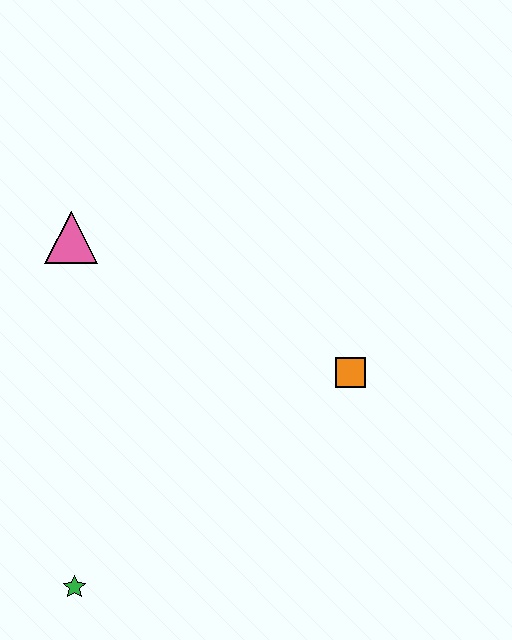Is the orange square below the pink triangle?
Yes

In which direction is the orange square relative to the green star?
The orange square is to the right of the green star.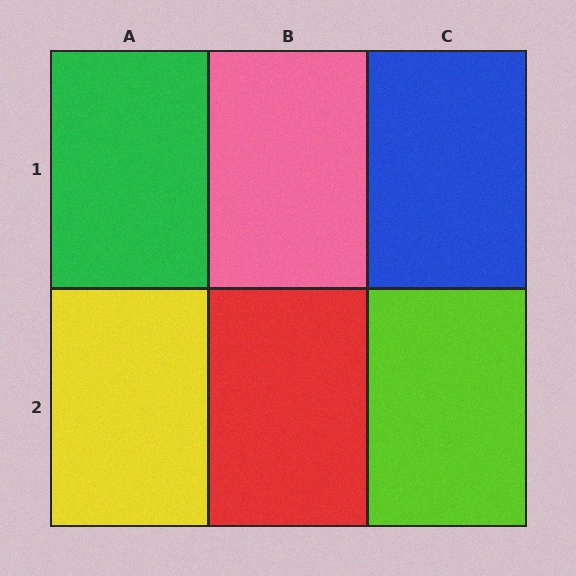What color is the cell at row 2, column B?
Red.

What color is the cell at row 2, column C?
Lime.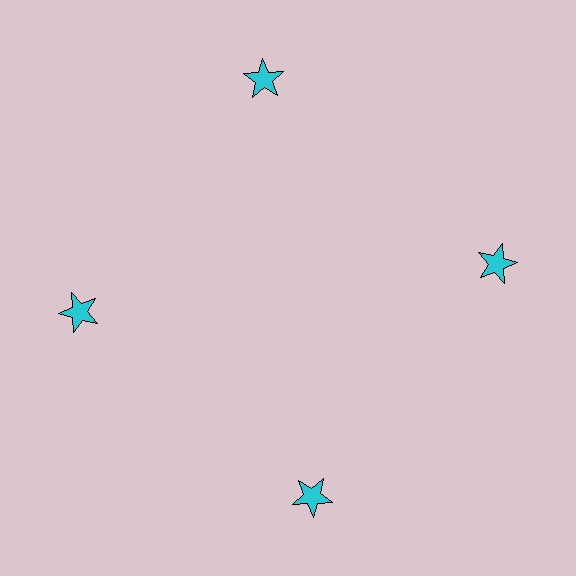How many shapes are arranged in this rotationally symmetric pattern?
There are 4 shapes, arranged in 4 groups of 1.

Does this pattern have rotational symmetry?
Yes, this pattern has 4-fold rotational symmetry. It looks the same after rotating 90 degrees around the center.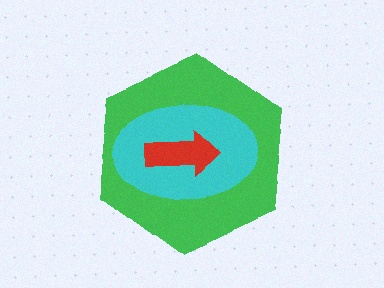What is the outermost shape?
The green hexagon.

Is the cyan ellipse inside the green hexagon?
Yes.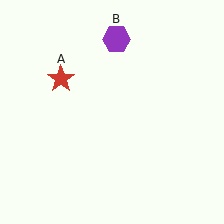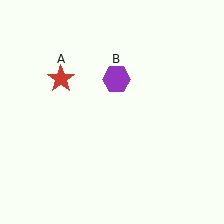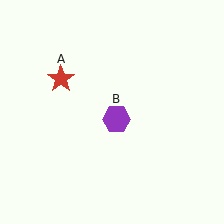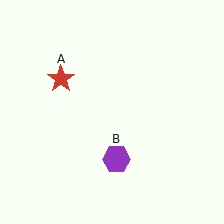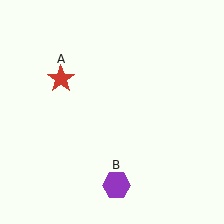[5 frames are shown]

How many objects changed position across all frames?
1 object changed position: purple hexagon (object B).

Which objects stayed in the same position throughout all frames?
Red star (object A) remained stationary.